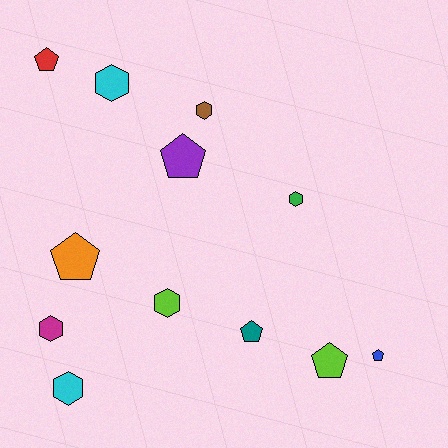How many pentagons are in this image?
There are 6 pentagons.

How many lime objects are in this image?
There are 2 lime objects.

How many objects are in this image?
There are 12 objects.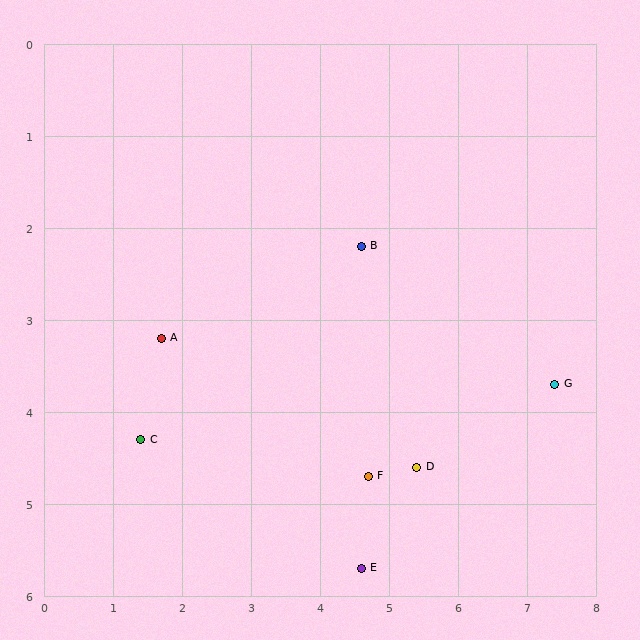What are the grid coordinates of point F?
Point F is at approximately (4.7, 4.7).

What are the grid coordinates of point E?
Point E is at approximately (4.6, 5.7).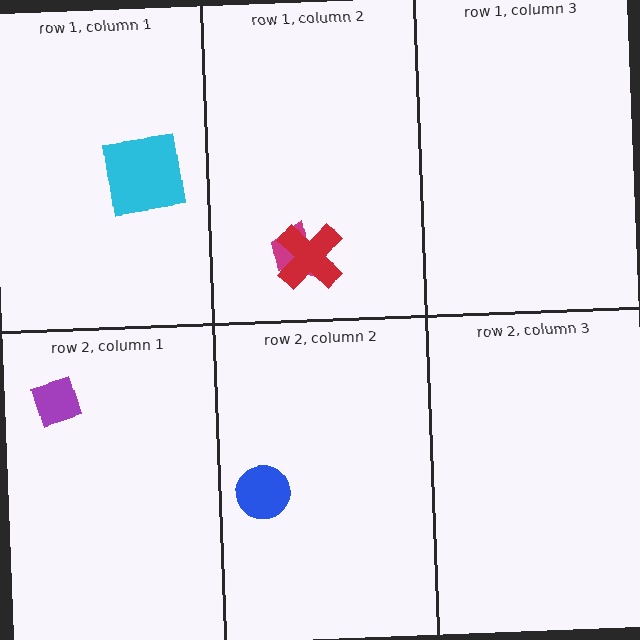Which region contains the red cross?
The row 1, column 2 region.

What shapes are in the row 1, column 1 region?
The cyan square.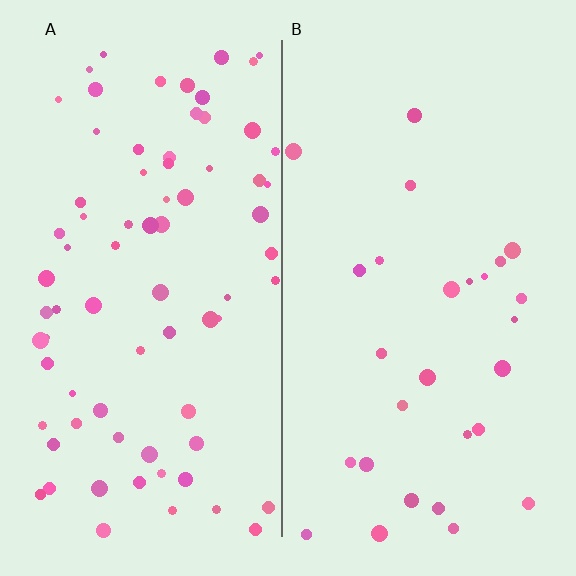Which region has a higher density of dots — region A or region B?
A (the left).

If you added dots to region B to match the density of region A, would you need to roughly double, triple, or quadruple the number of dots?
Approximately triple.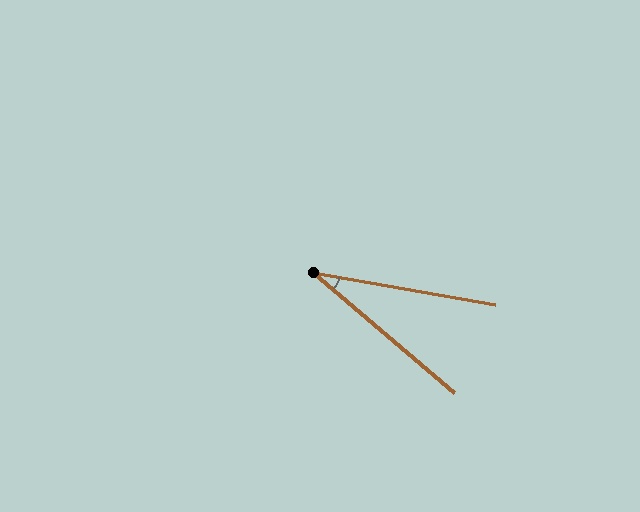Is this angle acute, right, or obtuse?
It is acute.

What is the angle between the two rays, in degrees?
Approximately 30 degrees.